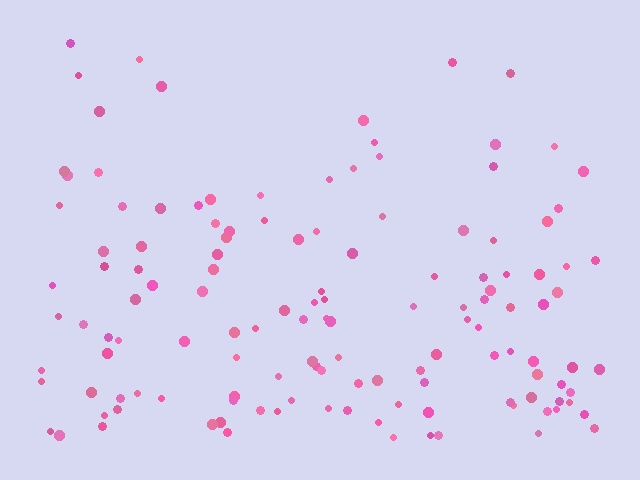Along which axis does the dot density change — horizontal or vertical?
Vertical.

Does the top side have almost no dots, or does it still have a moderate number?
Still a moderate number, just noticeably fewer than the bottom.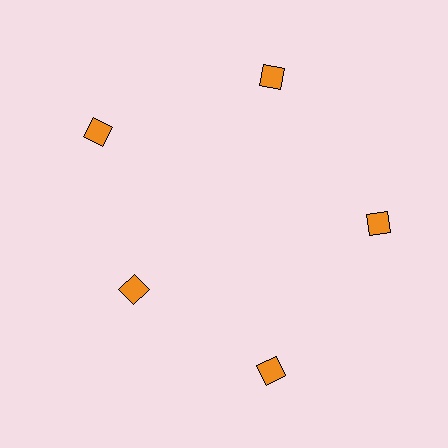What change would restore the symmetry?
The symmetry would be restored by moving it outward, back onto the ring so that all 5 squares sit at equal angles and equal distance from the center.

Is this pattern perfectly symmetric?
No. The 5 orange squares are arranged in a ring, but one element near the 8 o'clock position is pulled inward toward the center, breaking the 5-fold rotational symmetry.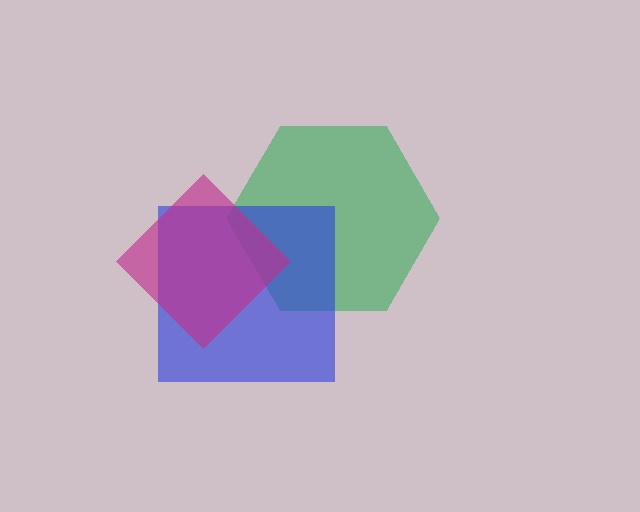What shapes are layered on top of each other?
The layered shapes are: a green hexagon, a blue square, a magenta diamond.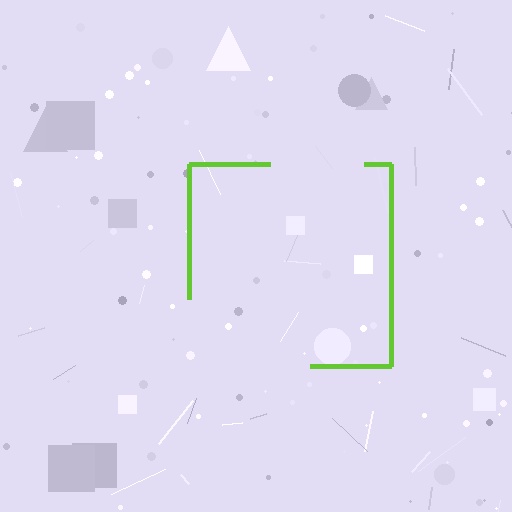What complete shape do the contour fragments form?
The contour fragments form a square.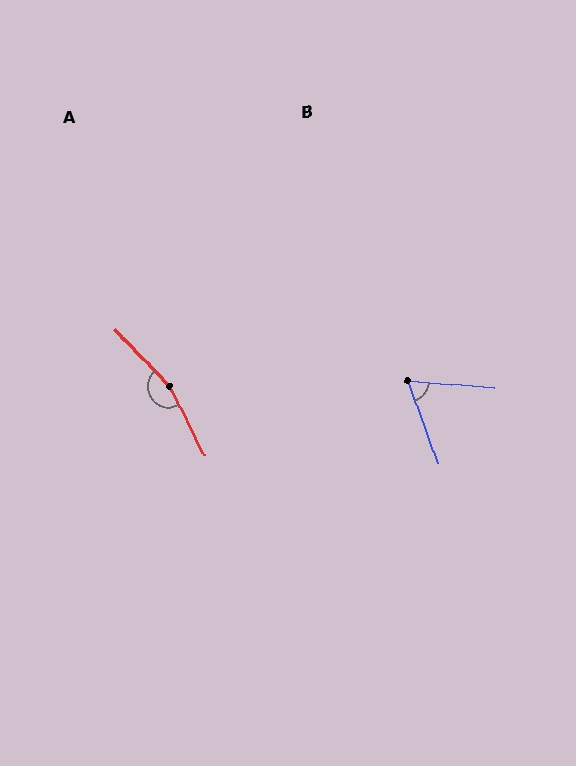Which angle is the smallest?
B, at approximately 66 degrees.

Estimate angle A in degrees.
Approximately 162 degrees.